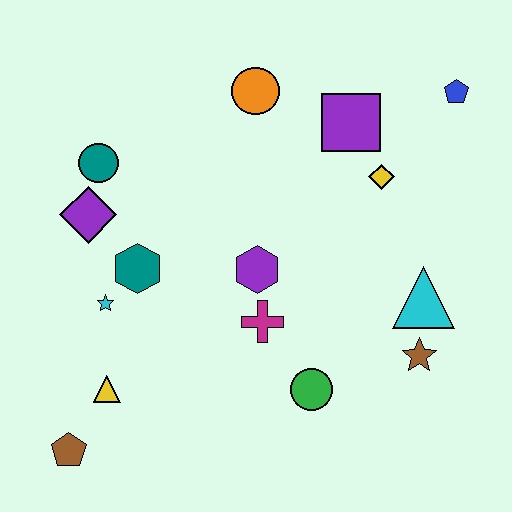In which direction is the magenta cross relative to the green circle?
The magenta cross is above the green circle.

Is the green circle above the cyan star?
No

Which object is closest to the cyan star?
The teal hexagon is closest to the cyan star.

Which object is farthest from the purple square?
The brown pentagon is farthest from the purple square.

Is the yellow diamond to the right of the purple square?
Yes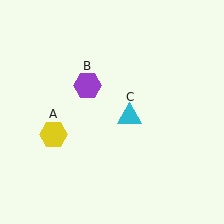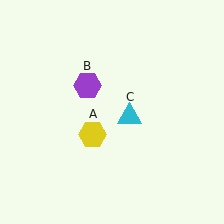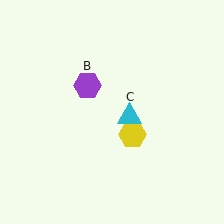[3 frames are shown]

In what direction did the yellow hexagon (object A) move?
The yellow hexagon (object A) moved right.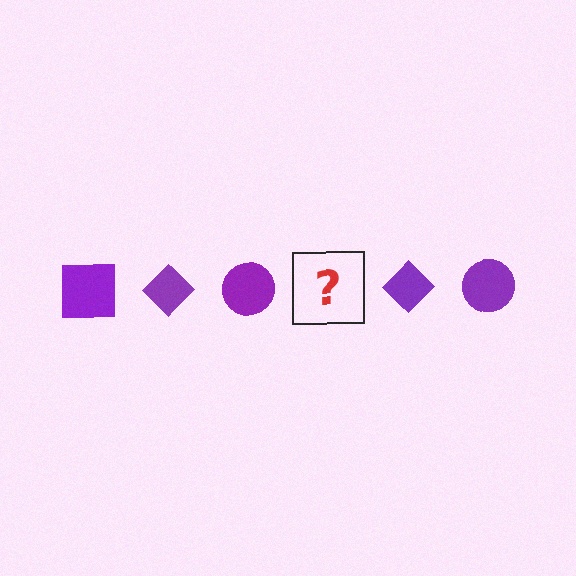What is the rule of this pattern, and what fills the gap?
The rule is that the pattern cycles through square, diamond, circle shapes in purple. The gap should be filled with a purple square.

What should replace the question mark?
The question mark should be replaced with a purple square.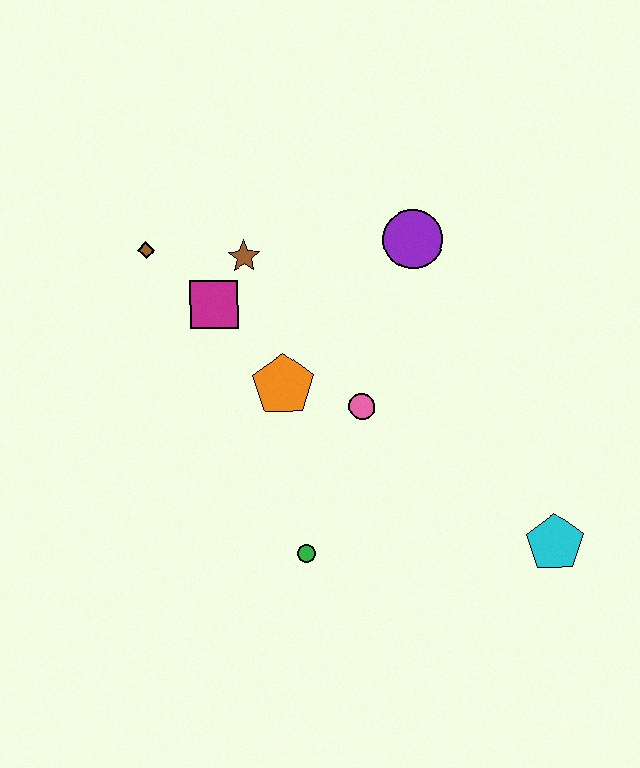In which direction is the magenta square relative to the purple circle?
The magenta square is to the left of the purple circle.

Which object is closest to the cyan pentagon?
The pink circle is closest to the cyan pentagon.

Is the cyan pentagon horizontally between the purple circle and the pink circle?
No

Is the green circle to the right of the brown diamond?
Yes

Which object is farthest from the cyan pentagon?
The brown diamond is farthest from the cyan pentagon.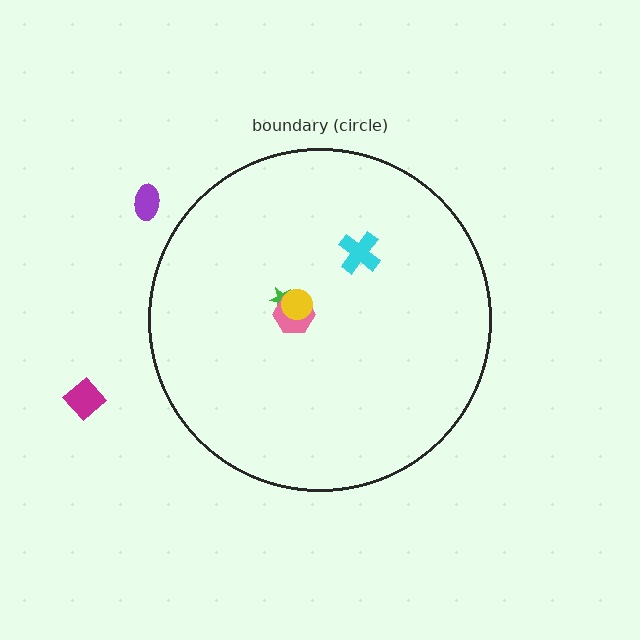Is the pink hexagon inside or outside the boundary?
Inside.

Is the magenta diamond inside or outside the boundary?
Outside.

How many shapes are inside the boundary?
4 inside, 2 outside.